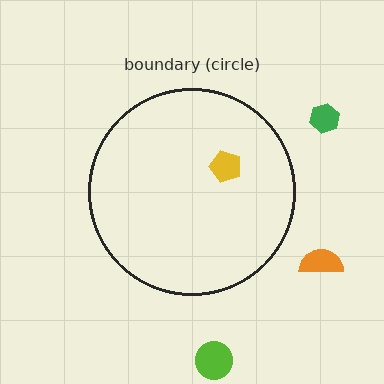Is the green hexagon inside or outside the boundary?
Outside.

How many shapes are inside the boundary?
1 inside, 3 outside.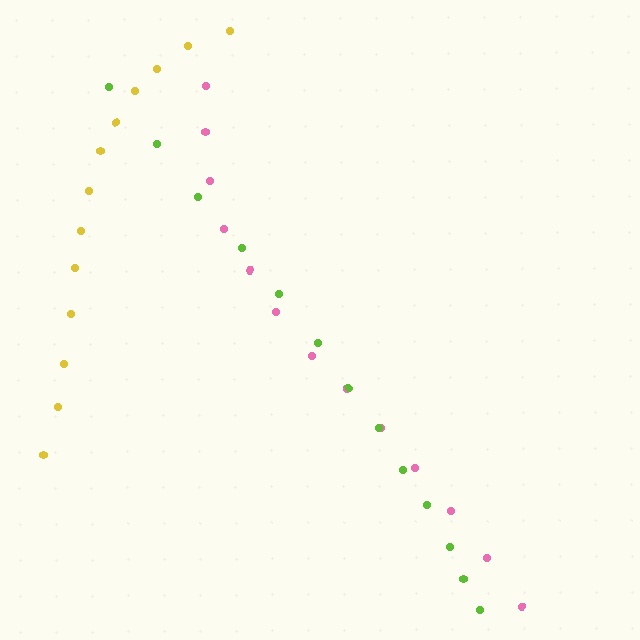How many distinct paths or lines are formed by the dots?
There are 3 distinct paths.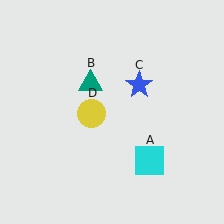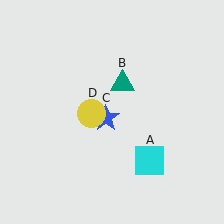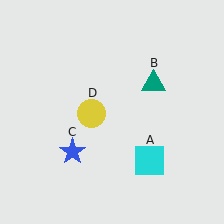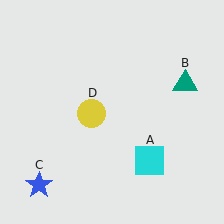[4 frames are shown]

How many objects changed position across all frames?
2 objects changed position: teal triangle (object B), blue star (object C).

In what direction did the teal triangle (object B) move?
The teal triangle (object B) moved right.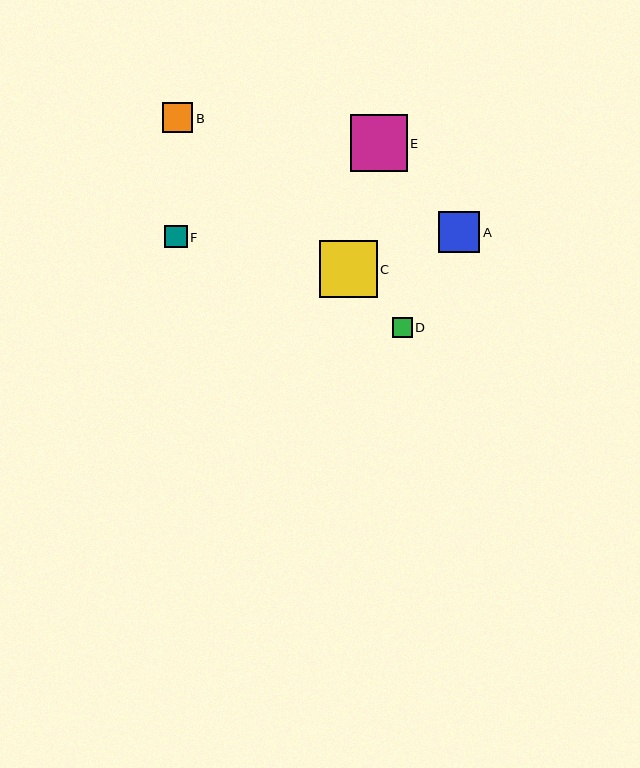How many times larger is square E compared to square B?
Square E is approximately 1.9 times the size of square B.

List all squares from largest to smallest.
From largest to smallest: E, C, A, B, F, D.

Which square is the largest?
Square E is the largest with a size of approximately 57 pixels.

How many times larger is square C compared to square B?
Square C is approximately 1.9 times the size of square B.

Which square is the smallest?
Square D is the smallest with a size of approximately 20 pixels.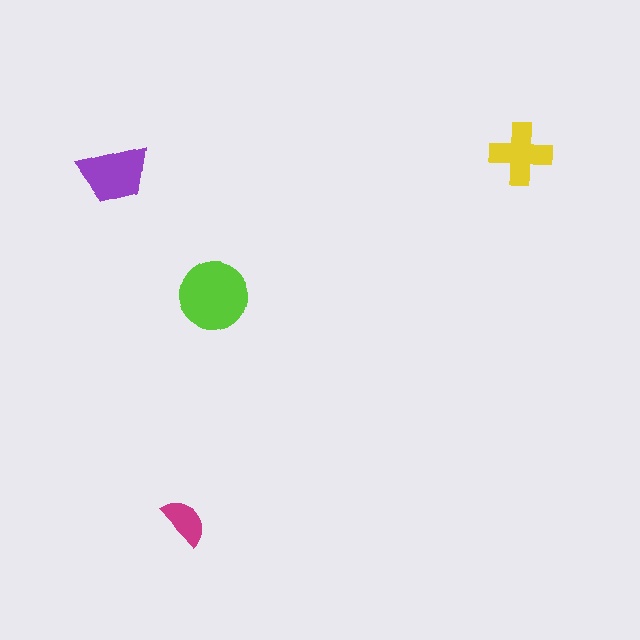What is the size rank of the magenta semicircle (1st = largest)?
4th.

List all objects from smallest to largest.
The magenta semicircle, the yellow cross, the purple trapezoid, the lime circle.